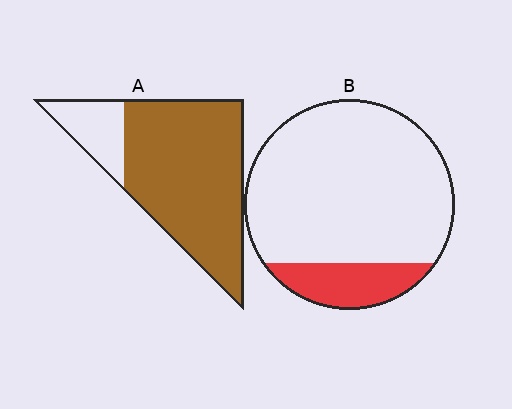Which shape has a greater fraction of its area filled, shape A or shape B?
Shape A.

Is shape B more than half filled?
No.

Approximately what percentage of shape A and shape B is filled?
A is approximately 80% and B is approximately 15%.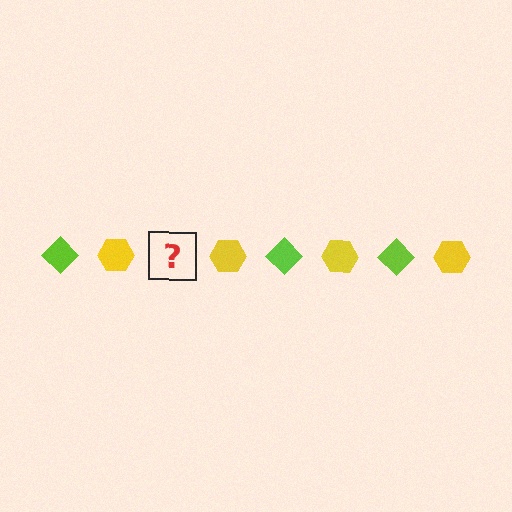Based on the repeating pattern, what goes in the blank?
The blank should be a lime diamond.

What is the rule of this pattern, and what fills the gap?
The rule is that the pattern alternates between lime diamond and yellow hexagon. The gap should be filled with a lime diamond.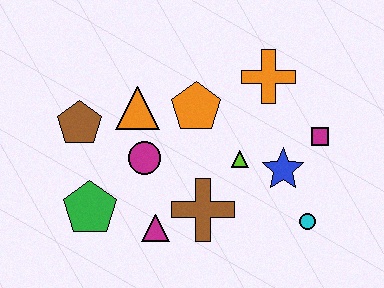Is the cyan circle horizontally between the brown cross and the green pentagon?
No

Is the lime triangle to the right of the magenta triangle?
Yes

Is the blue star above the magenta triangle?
Yes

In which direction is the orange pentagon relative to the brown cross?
The orange pentagon is above the brown cross.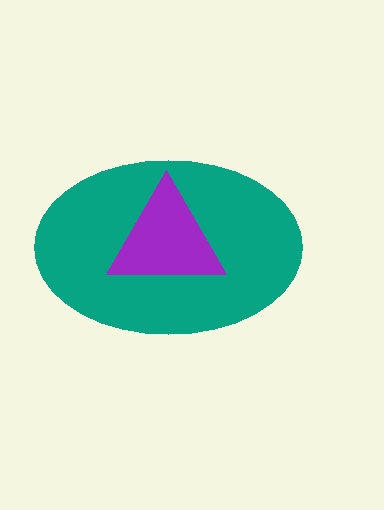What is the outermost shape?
The teal ellipse.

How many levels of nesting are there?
2.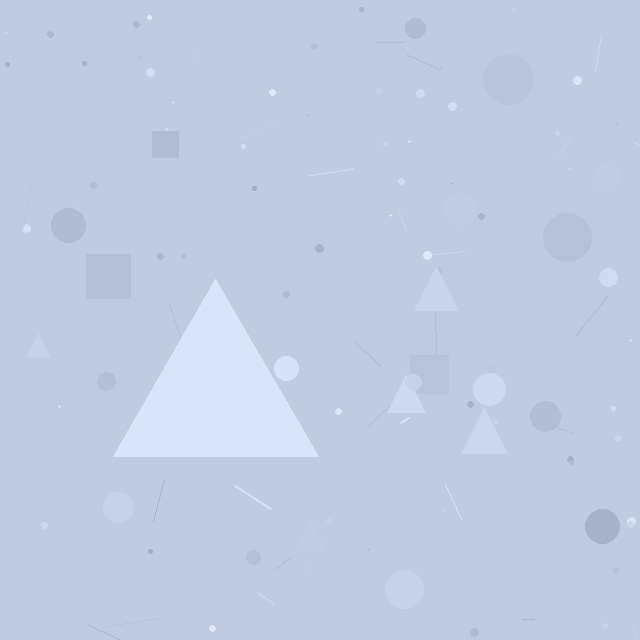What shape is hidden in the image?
A triangle is hidden in the image.